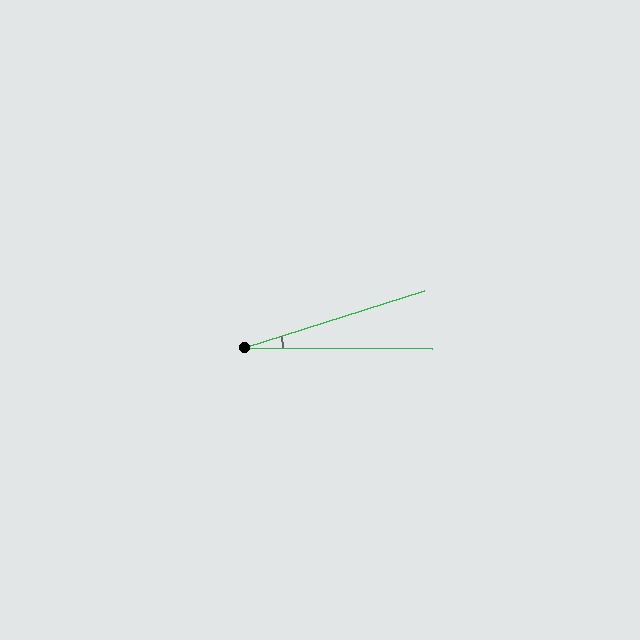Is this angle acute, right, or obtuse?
It is acute.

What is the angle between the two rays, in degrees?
Approximately 18 degrees.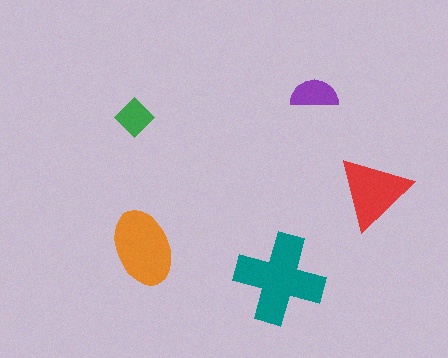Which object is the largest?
The teal cross.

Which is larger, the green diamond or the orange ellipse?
The orange ellipse.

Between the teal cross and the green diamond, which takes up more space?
The teal cross.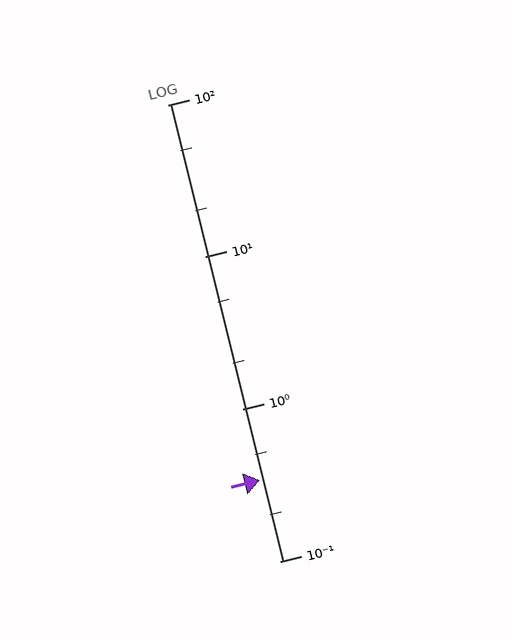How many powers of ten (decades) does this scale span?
The scale spans 3 decades, from 0.1 to 100.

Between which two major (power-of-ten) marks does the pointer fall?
The pointer is between 0.1 and 1.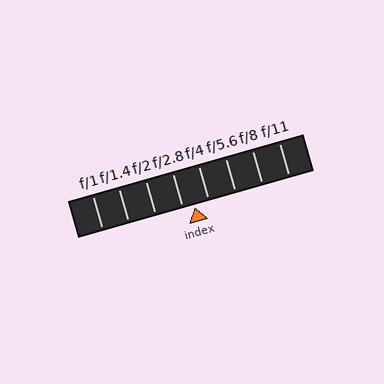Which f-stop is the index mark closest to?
The index mark is closest to f/2.8.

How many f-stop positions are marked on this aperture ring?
There are 8 f-stop positions marked.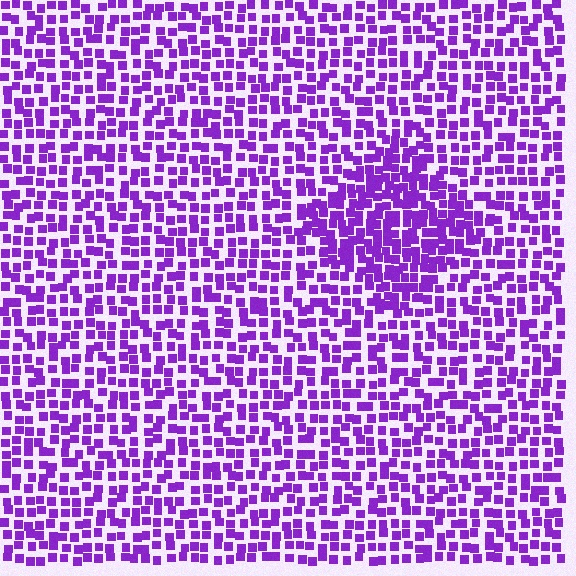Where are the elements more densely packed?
The elements are more densely packed inside the diamond boundary.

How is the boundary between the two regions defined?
The boundary is defined by a change in element density (approximately 1.7x ratio). All elements are the same color, size, and shape.